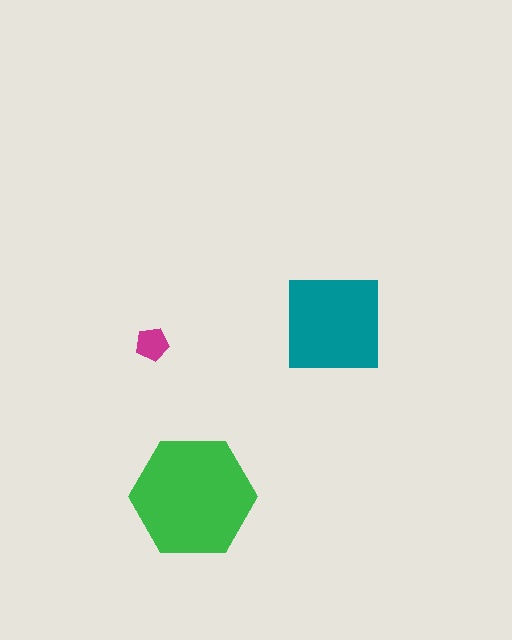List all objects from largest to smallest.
The green hexagon, the teal square, the magenta pentagon.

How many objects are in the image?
There are 3 objects in the image.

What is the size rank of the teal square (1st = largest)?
2nd.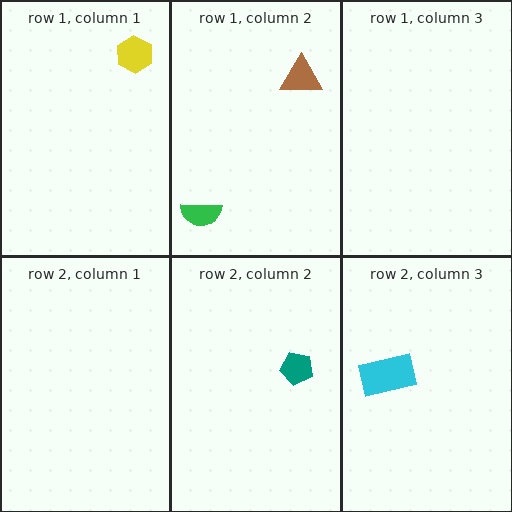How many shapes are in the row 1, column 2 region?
2.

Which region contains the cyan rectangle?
The row 2, column 3 region.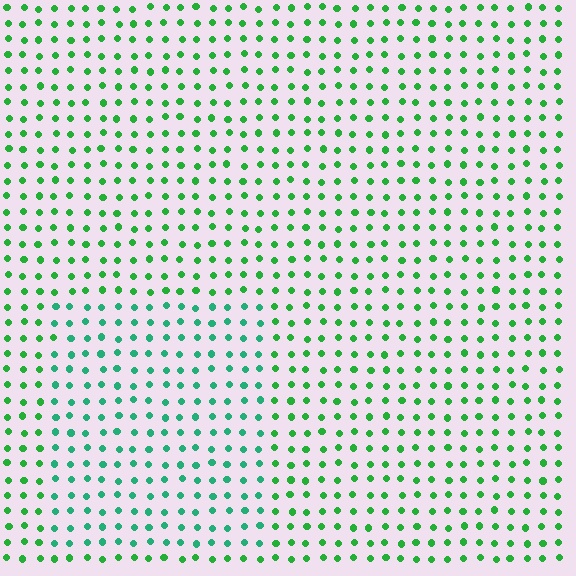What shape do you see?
I see a rectangle.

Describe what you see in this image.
The image is filled with small green elements in a uniform arrangement. A rectangle-shaped region is visible where the elements are tinted to a slightly different hue, forming a subtle color boundary.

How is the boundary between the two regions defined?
The boundary is defined purely by a slight shift in hue (about 28 degrees). Spacing, size, and orientation are identical on both sides.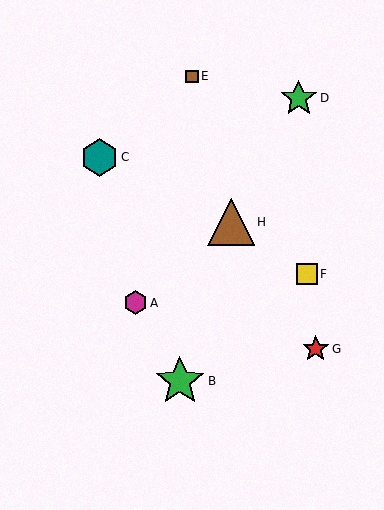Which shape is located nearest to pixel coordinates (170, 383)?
The green star (labeled B) at (180, 381) is nearest to that location.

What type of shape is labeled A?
Shape A is a magenta hexagon.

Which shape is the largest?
The green star (labeled B) is the largest.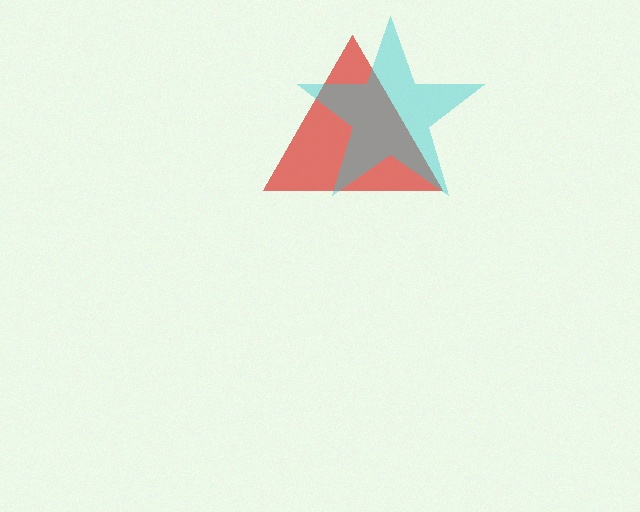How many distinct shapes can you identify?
There are 2 distinct shapes: a red triangle, a cyan star.